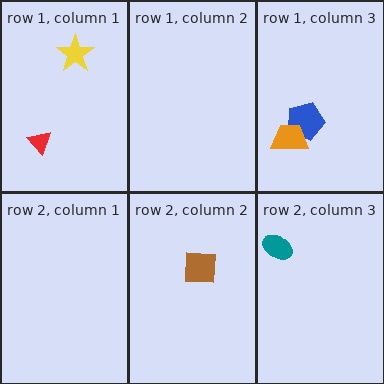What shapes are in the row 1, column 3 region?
The blue pentagon, the orange trapezoid.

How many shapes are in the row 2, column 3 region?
1.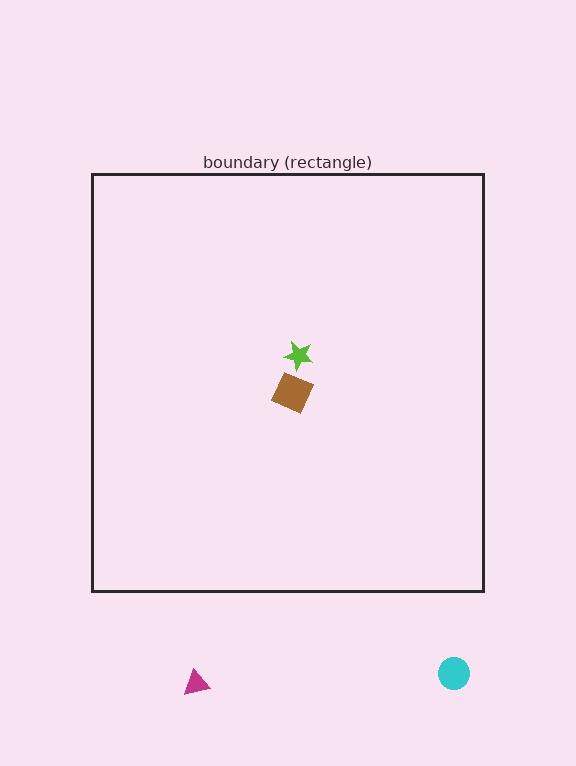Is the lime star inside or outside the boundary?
Inside.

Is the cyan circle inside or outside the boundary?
Outside.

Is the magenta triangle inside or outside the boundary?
Outside.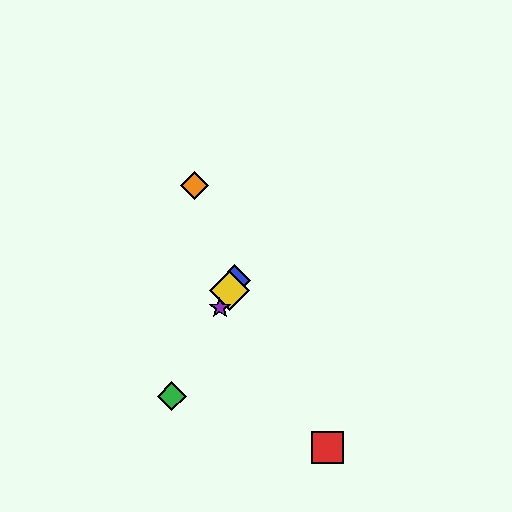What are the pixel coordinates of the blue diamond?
The blue diamond is at (235, 280).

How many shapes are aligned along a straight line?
4 shapes (the blue diamond, the green diamond, the yellow diamond, the purple star) are aligned along a straight line.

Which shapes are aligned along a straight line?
The blue diamond, the green diamond, the yellow diamond, the purple star are aligned along a straight line.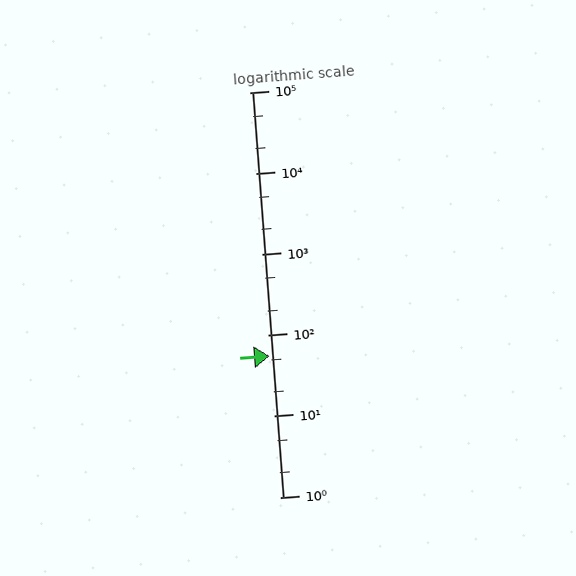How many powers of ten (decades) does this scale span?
The scale spans 5 decades, from 1 to 100000.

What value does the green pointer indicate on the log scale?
The pointer indicates approximately 55.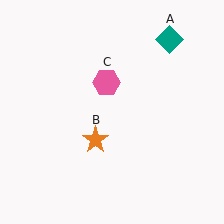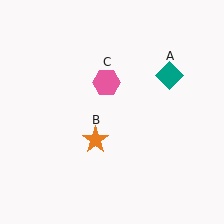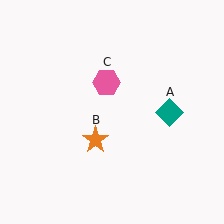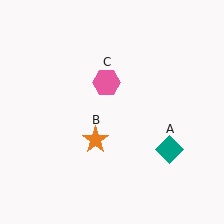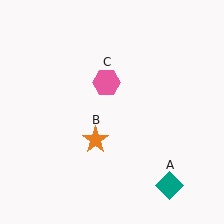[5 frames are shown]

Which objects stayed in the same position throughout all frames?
Orange star (object B) and pink hexagon (object C) remained stationary.